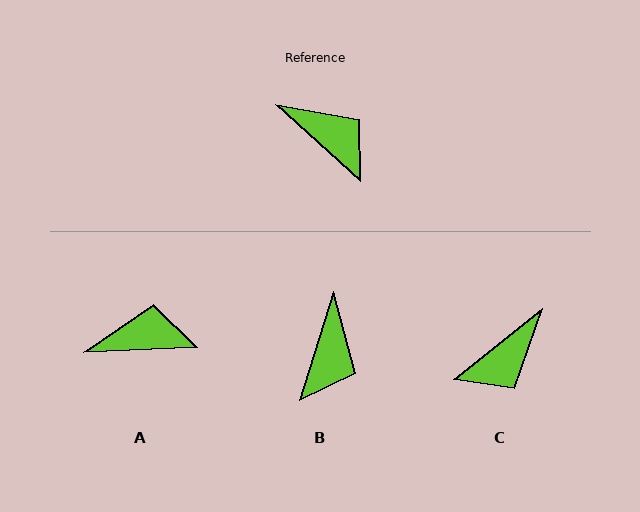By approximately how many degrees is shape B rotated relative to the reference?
Approximately 65 degrees clockwise.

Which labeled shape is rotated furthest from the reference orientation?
C, about 99 degrees away.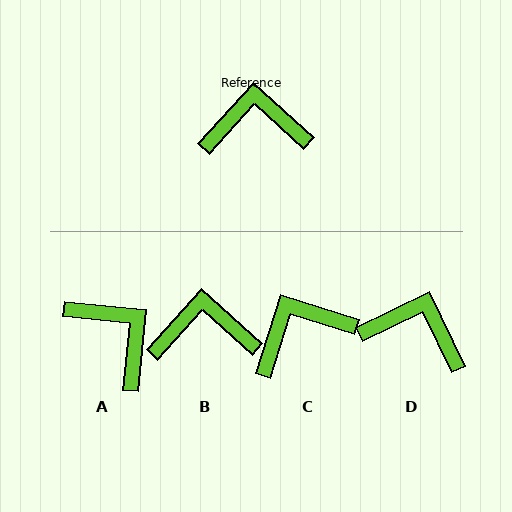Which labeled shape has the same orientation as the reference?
B.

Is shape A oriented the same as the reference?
No, it is off by about 54 degrees.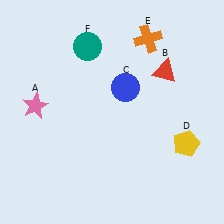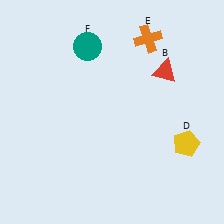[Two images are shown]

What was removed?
The blue circle (C), the pink star (A) were removed in Image 2.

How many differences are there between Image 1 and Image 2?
There are 2 differences between the two images.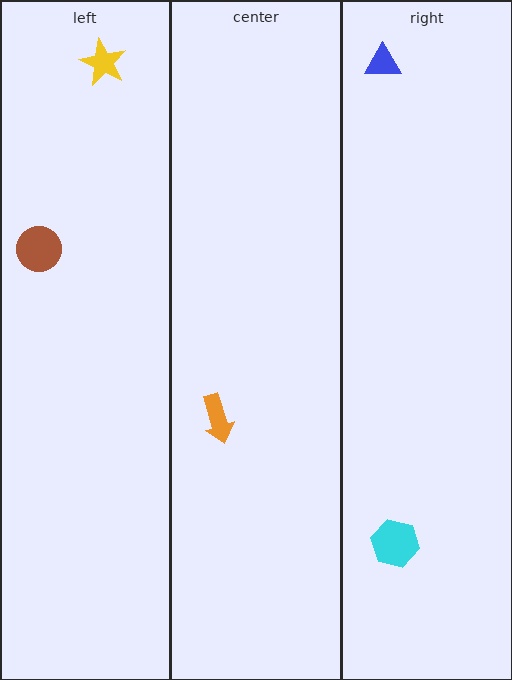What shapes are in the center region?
The orange arrow.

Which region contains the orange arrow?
The center region.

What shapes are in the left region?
The yellow star, the brown circle.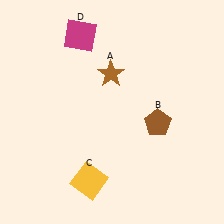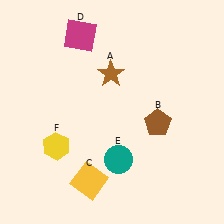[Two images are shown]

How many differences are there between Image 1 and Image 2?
There are 2 differences between the two images.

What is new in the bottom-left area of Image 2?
A yellow hexagon (F) was added in the bottom-left area of Image 2.